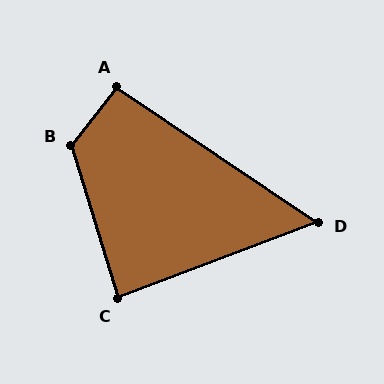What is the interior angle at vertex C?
Approximately 86 degrees (approximately right).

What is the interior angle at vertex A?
Approximately 94 degrees (approximately right).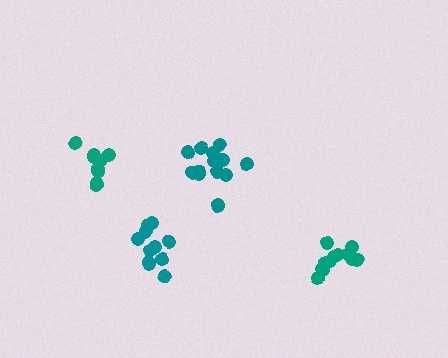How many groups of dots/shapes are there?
There are 4 groups.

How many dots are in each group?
Group 1: 9 dots, Group 2: 11 dots, Group 3: 10 dots, Group 4: 15 dots (45 total).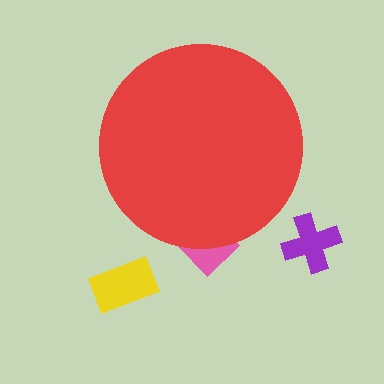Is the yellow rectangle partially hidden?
No, the yellow rectangle is fully visible.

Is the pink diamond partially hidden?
Yes, the pink diamond is partially hidden behind the red circle.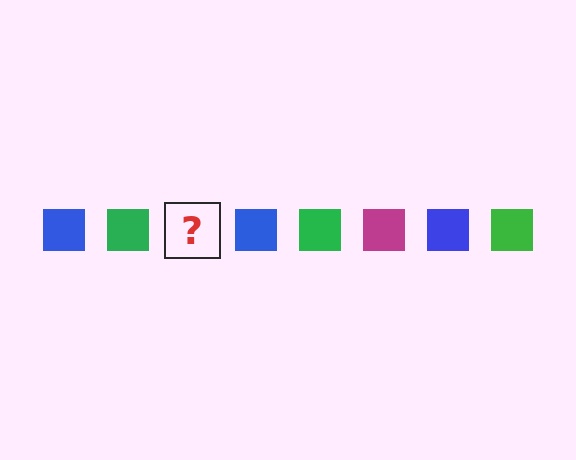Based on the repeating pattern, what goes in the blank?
The blank should be a magenta square.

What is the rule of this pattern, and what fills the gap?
The rule is that the pattern cycles through blue, green, magenta squares. The gap should be filled with a magenta square.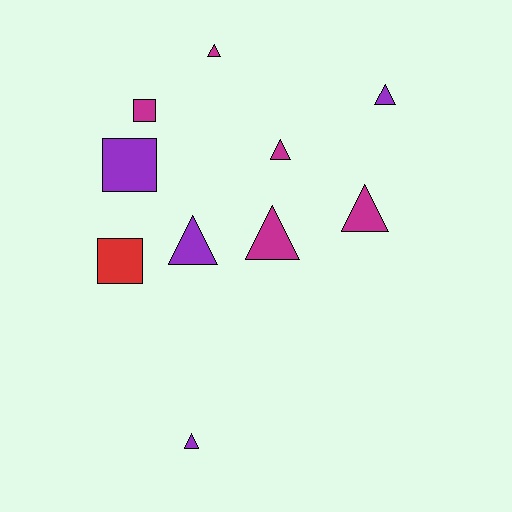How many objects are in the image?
There are 10 objects.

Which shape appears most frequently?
Triangle, with 7 objects.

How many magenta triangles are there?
There are 4 magenta triangles.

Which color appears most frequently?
Magenta, with 5 objects.